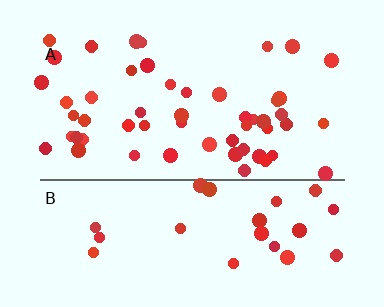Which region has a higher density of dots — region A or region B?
A (the top).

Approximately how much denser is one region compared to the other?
Approximately 1.9× — region A over region B.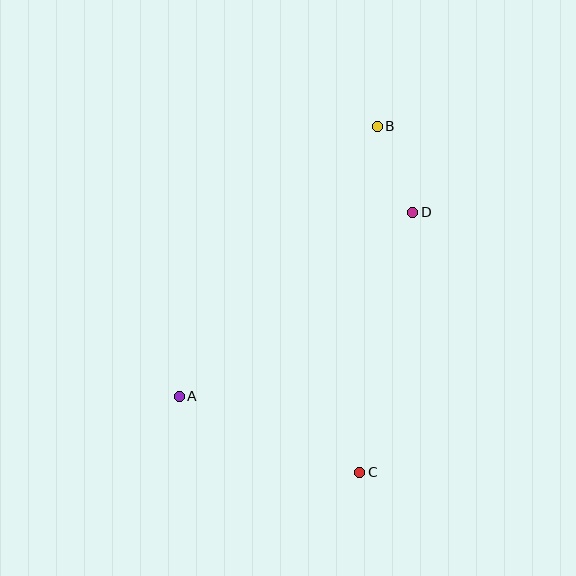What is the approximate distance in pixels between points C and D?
The distance between C and D is approximately 265 pixels.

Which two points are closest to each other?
Points B and D are closest to each other.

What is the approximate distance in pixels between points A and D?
The distance between A and D is approximately 298 pixels.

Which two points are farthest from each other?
Points B and C are farthest from each other.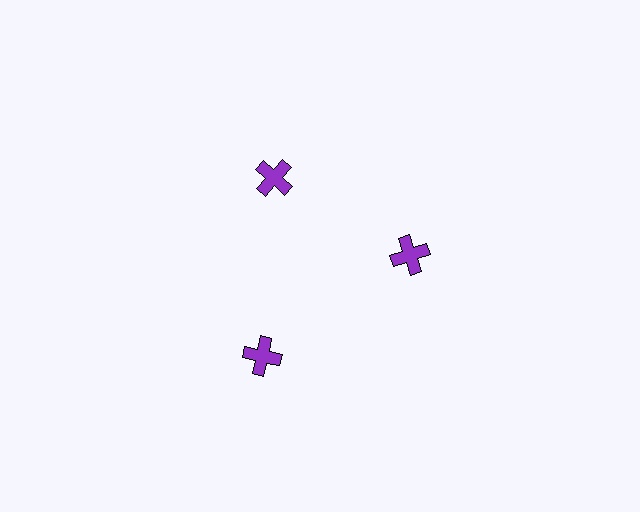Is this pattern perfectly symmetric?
No. The 3 purple crosses are arranged in a ring, but one element near the 7 o'clock position is pushed outward from the center, breaking the 3-fold rotational symmetry.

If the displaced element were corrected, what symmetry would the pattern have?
It would have 3-fold rotational symmetry — the pattern would map onto itself every 120 degrees.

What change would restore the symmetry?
The symmetry would be restored by moving it inward, back onto the ring so that all 3 crosses sit at equal angles and equal distance from the center.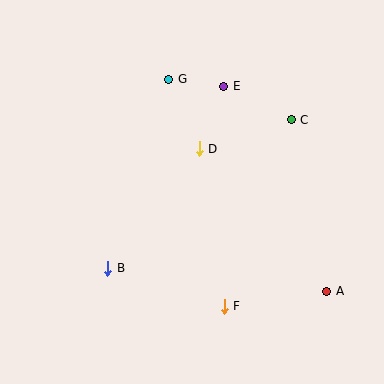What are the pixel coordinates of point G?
Point G is at (169, 79).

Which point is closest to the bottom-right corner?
Point A is closest to the bottom-right corner.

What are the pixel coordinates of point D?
Point D is at (199, 149).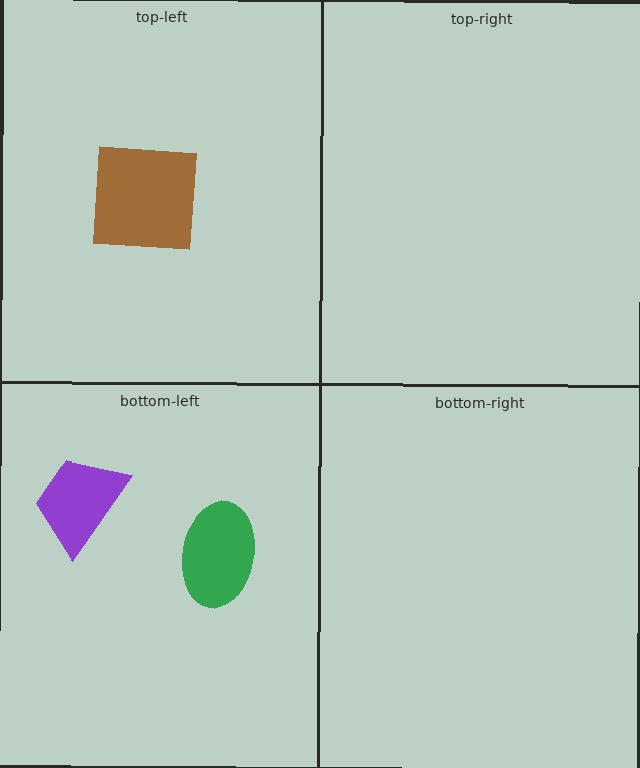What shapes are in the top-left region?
The brown square.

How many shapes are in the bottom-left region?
2.